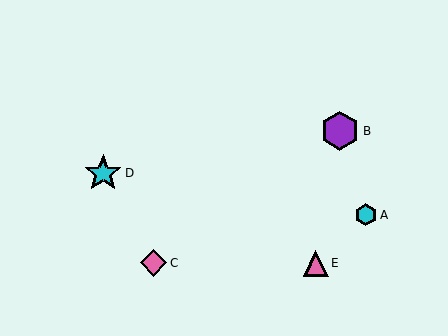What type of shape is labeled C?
Shape C is a pink diamond.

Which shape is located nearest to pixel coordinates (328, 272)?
The pink triangle (labeled E) at (316, 264) is nearest to that location.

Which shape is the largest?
The purple hexagon (labeled B) is the largest.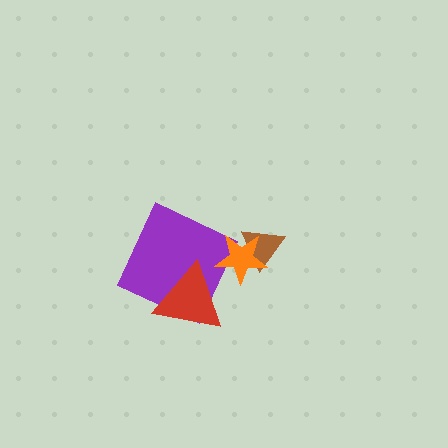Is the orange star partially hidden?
No, no other shape covers it.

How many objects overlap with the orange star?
2 objects overlap with the orange star.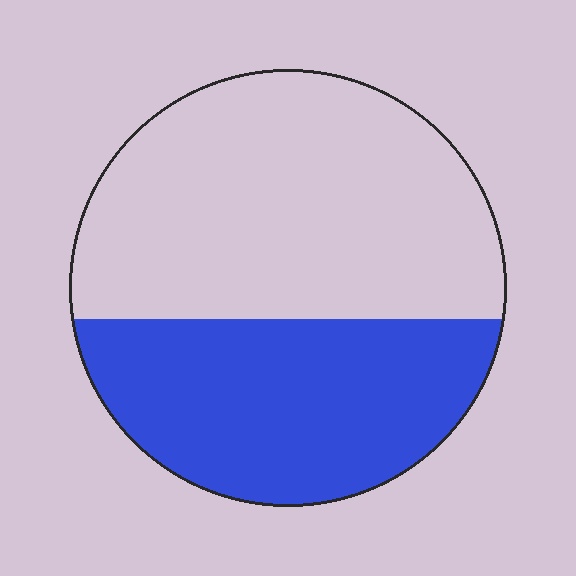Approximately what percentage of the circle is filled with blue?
Approximately 40%.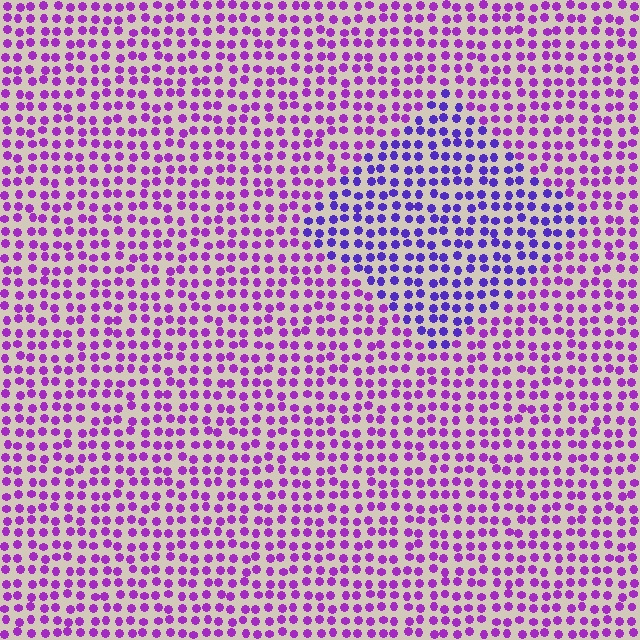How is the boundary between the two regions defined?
The boundary is defined purely by a slight shift in hue (about 33 degrees). Spacing, size, and orientation are identical on both sides.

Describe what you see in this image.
The image is filled with small purple elements in a uniform arrangement. A diamond-shaped region is visible where the elements are tinted to a slightly different hue, forming a subtle color boundary.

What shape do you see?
I see a diamond.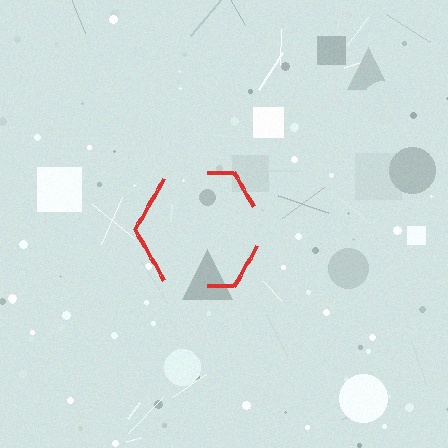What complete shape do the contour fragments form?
The contour fragments form a hexagon.